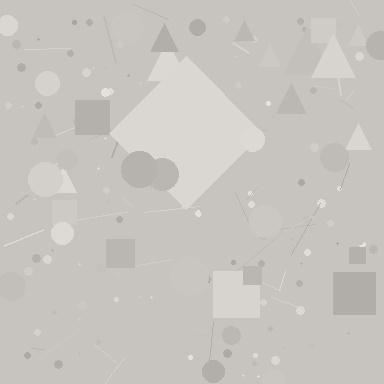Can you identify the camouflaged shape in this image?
The camouflaged shape is a diamond.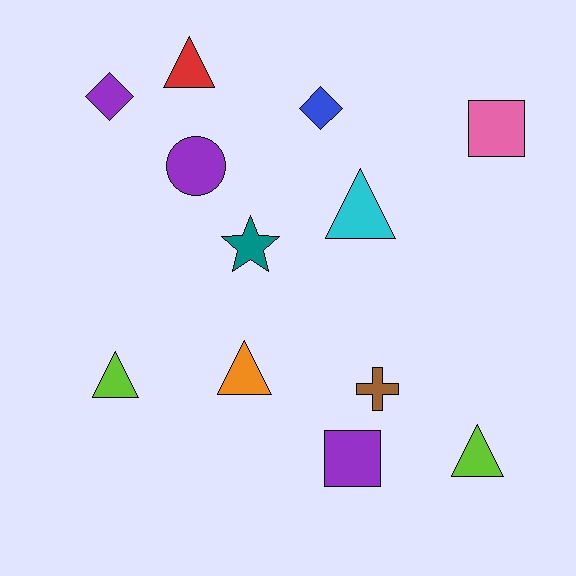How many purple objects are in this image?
There are 3 purple objects.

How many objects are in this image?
There are 12 objects.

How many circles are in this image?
There is 1 circle.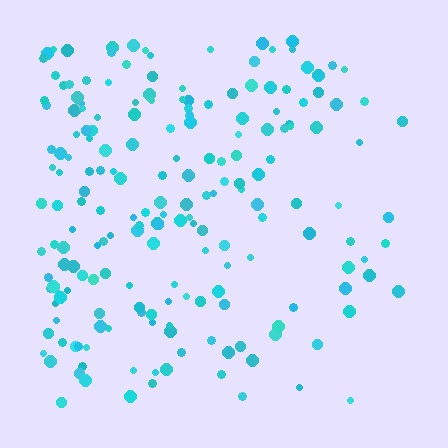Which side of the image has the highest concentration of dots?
The left.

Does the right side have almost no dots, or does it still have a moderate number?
Still a moderate number, just noticeably fewer than the left.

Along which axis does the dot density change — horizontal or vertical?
Horizontal.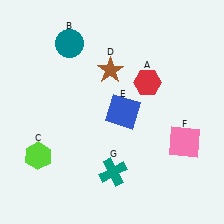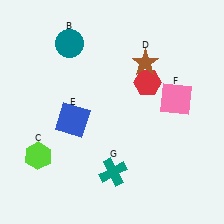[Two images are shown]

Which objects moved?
The objects that moved are: the brown star (D), the blue square (E), the pink square (F).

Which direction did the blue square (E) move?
The blue square (E) moved left.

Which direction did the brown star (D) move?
The brown star (D) moved right.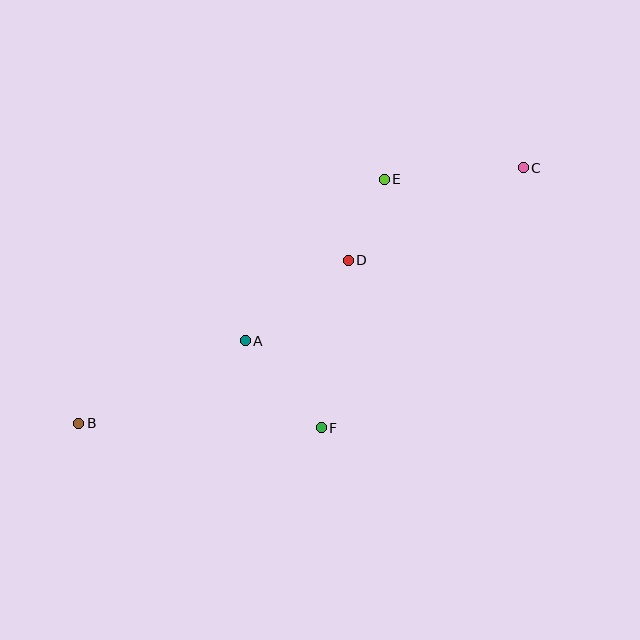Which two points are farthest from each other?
Points B and C are farthest from each other.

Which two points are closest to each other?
Points D and E are closest to each other.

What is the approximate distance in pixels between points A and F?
The distance between A and F is approximately 116 pixels.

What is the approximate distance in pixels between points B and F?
The distance between B and F is approximately 243 pixels.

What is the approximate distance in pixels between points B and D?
The distance between B and D is approximately 315 pixels.